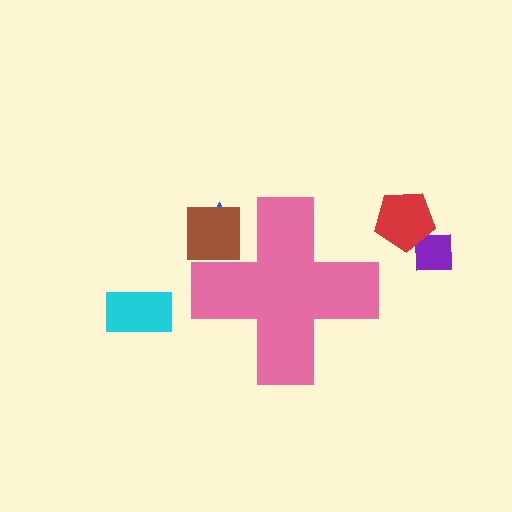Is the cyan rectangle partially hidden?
No, the cyan rectangle is fully visible.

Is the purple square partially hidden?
No, the purple square is fully visible.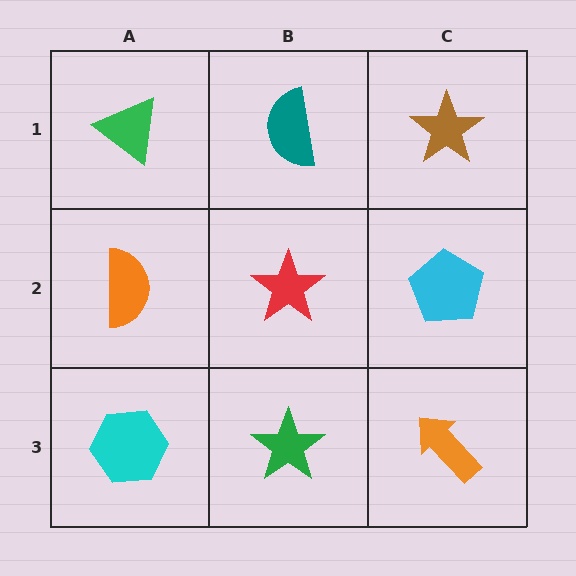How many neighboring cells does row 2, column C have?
3.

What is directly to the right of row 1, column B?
A brown star.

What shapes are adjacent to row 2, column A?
A green triangle (row 1, column A), a cyan hexagon (row 3, column A), a red star (row 2, column B).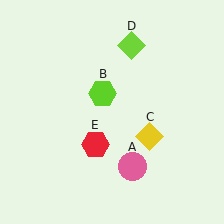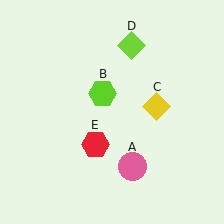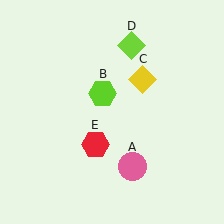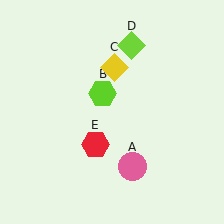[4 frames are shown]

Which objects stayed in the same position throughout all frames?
Pink circle (object A) and lime hexagon (object B) and lime diamond (object D) and red hexagon (object E) remained stationary.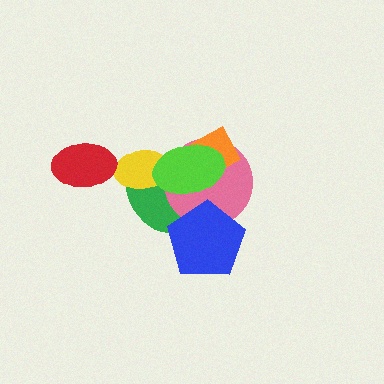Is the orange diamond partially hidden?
Yes, it is partially covered by another shape.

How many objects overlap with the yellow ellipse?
2 objects overlap with the yellow ellipse.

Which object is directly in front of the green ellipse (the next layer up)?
The yellow ellipse is directly in front of the green ellipse.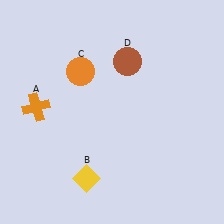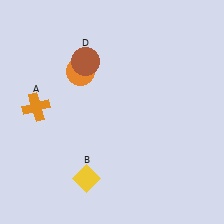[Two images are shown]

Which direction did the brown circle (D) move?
The brown circle (D) moved left.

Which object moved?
The brown circle (D) moved left.